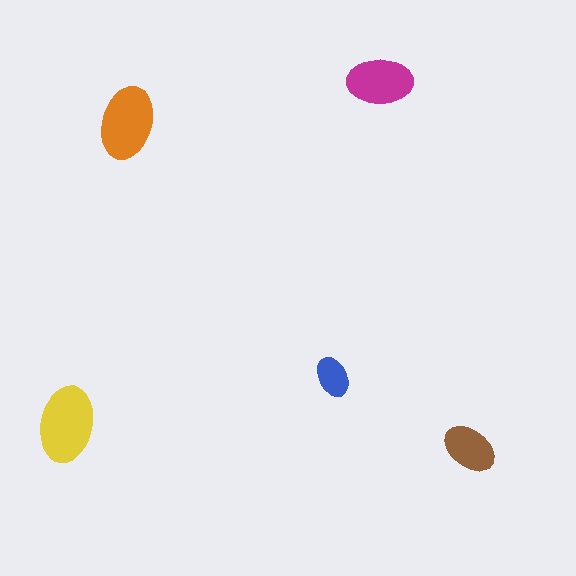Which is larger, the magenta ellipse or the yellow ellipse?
The yellow one.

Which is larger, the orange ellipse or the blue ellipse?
The orange one.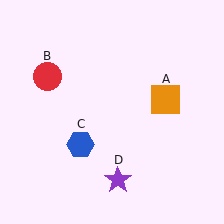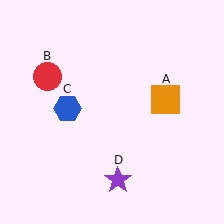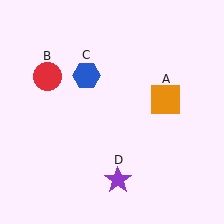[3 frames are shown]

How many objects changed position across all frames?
1 object changed position: blue hexagon (object C).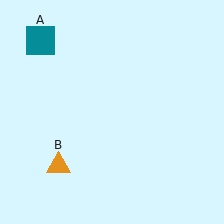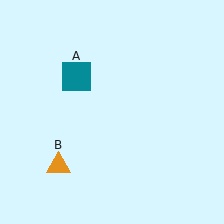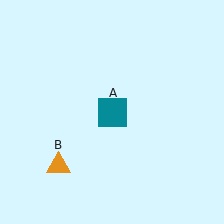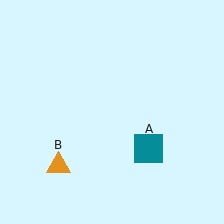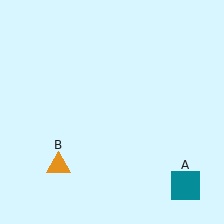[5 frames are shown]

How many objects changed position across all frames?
1 object changed position: teal square (object A).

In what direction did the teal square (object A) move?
The teal square (object A) moved down and to the right.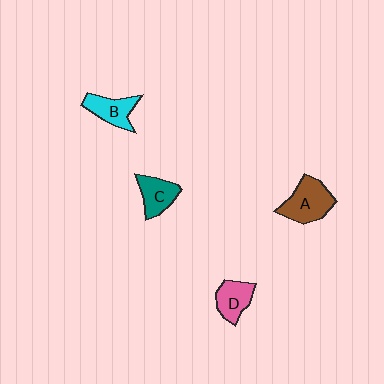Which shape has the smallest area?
Shape C (teal).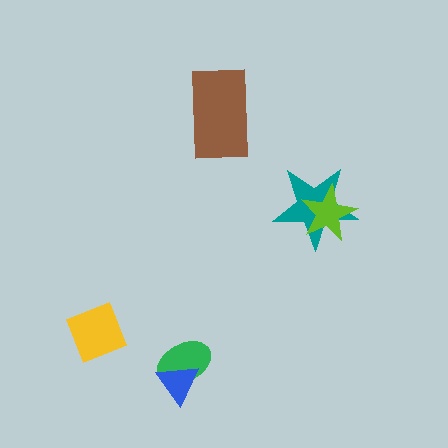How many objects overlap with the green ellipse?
1 object overlaps with the green ellipse.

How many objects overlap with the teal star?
1 object overlaps with the teal star.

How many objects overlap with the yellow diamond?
0 objects overlap with the yellow diamond.